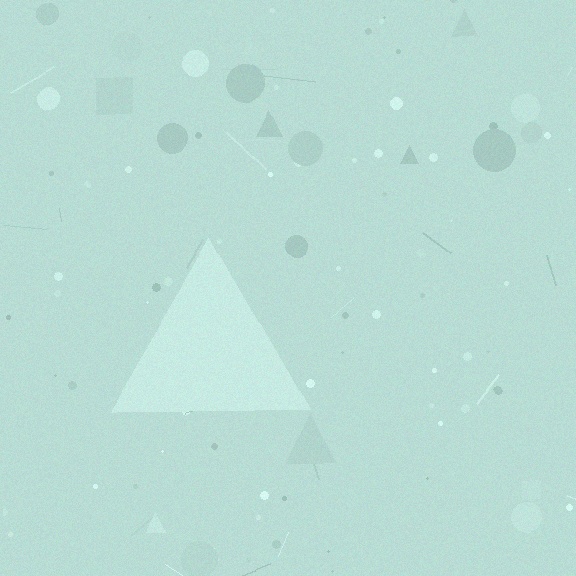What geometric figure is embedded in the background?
A triangle is embedded in the background.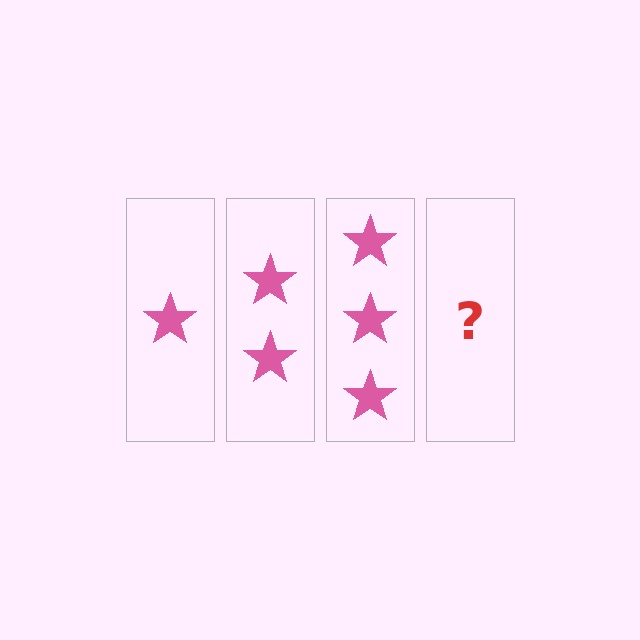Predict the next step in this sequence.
The next step is 4 stars.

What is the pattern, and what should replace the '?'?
The pattern is that each step adds one more star. The '?' should be 4 stars.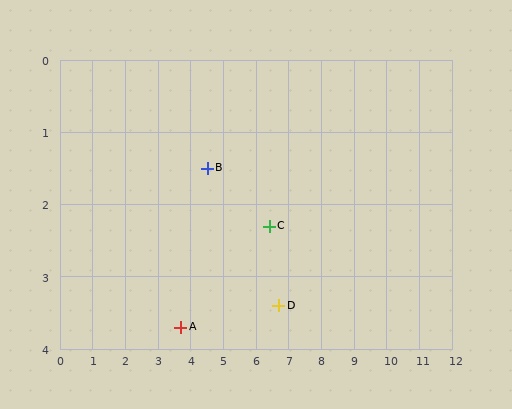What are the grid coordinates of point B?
Point B is at approximately (4.5, 1.5).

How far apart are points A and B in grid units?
Points A and B are about 2.3 grid units apart.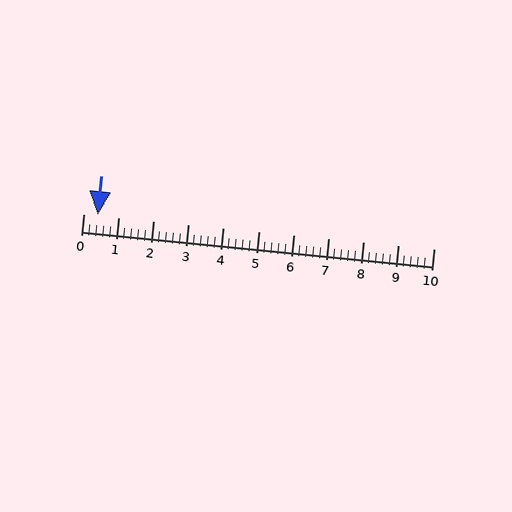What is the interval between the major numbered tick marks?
The major tick marks are spaced 1 units apart.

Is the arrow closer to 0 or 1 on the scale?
The arrow is closer to 0.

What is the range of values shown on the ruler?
The ruler shows values from 0 to 10.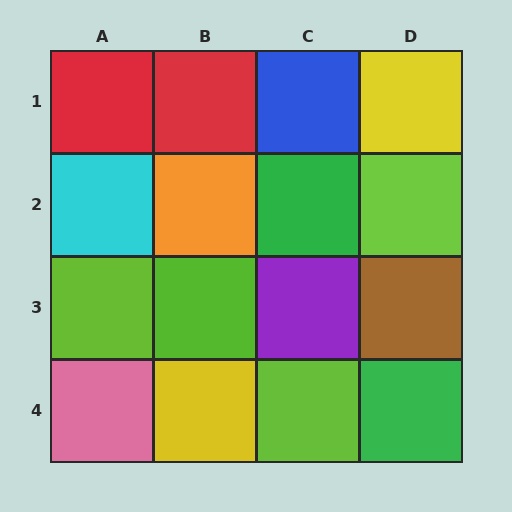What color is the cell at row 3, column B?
Lime.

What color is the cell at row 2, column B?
Orange.